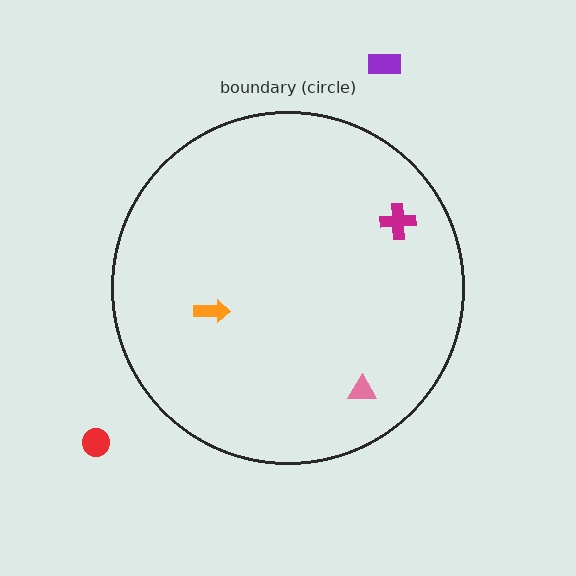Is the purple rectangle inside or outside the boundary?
Outside.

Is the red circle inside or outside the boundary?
Outside.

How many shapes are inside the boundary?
3 inside, 2 outside.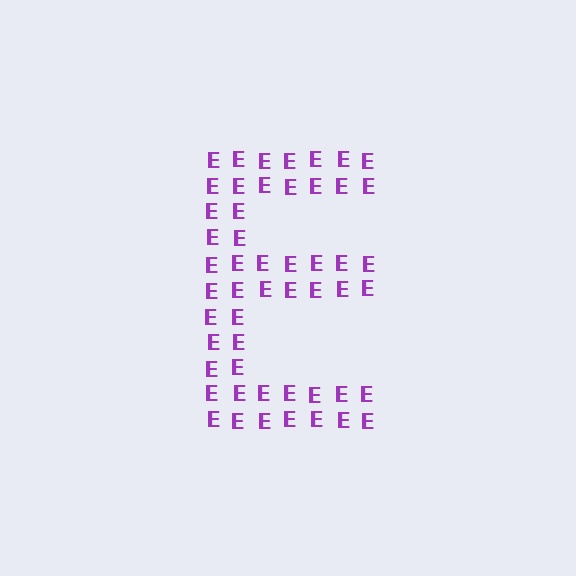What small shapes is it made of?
It is made of small letter E's.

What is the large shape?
The large shape is the letter E.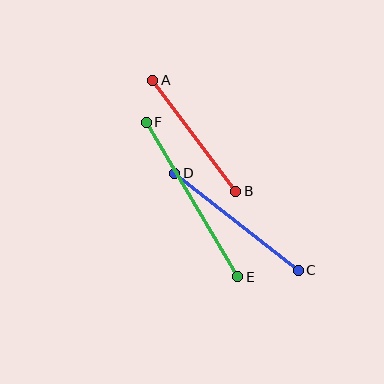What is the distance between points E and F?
The distance is approximately 179 pixels.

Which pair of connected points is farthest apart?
Points E and F are farthest apart.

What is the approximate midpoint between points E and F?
The midpoint is at approximately (192, 200) pixels.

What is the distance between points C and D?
The distance is approximately 157 pixels.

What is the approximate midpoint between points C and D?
The midpoint is at approximately (236, 222) pixels.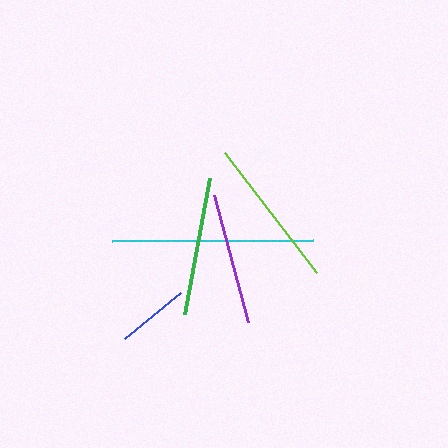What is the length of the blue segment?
The blue segment is approximately 72 pixels long.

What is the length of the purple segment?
The purple segment is approximately 132 pixels long.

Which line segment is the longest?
The cyan line is the longest at approximately 201 pixels.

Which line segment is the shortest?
The blue line is the shortest at approximately 72 pixels.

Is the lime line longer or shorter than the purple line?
The lime line is longer than the purple line.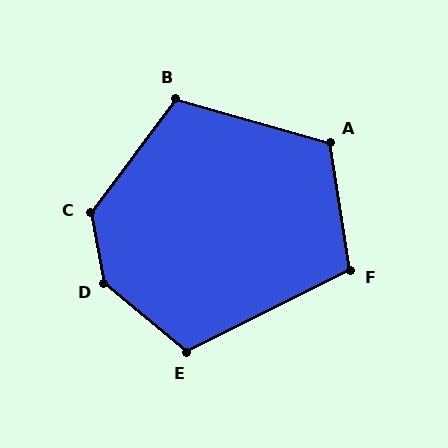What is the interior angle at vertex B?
Approximately 111 degrees (obtuse).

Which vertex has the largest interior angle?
D, at approximately 141 degrees.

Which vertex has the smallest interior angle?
F, at approximately 108 degrees.